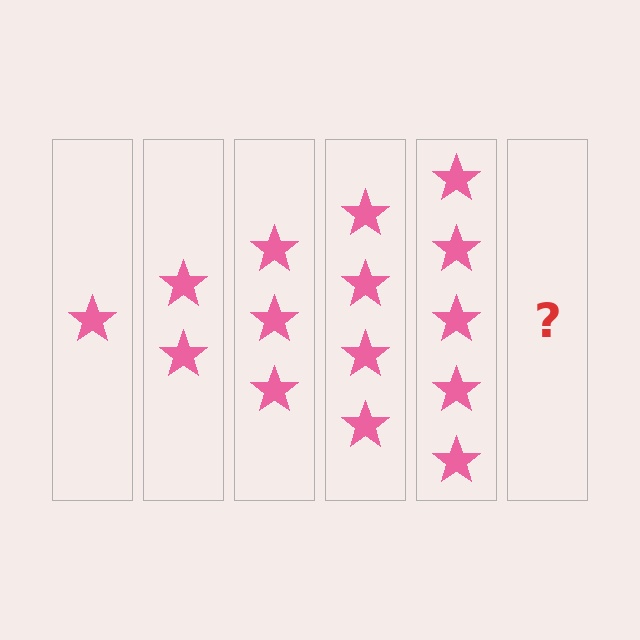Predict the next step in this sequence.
The next step is 6 stars.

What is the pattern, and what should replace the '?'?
The pattern is that each step adds one more star. The '?' should be 6 stars.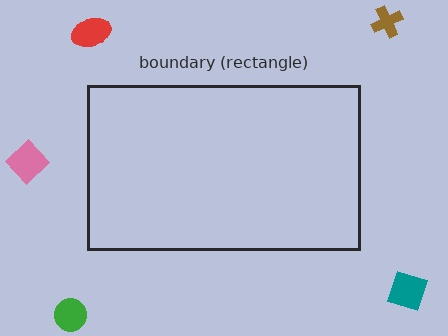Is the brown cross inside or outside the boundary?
Outside.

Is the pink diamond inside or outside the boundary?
Outside.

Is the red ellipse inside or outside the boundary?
Outside.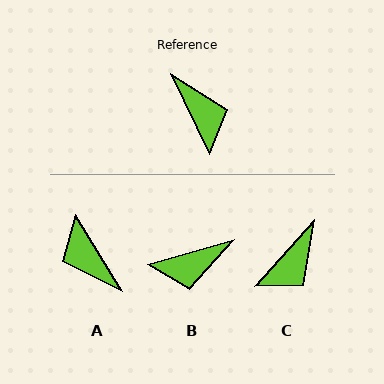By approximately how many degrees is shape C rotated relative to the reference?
Approximately 67 degrees clockwise.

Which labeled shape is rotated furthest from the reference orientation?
A, about 174 degrees away.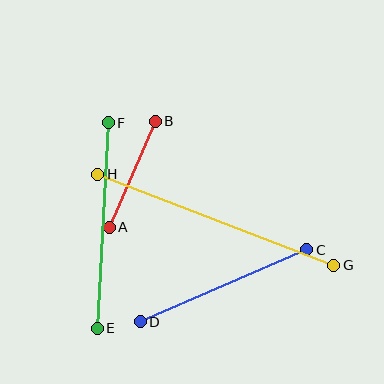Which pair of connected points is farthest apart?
Points G and H are farthest apart.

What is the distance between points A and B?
The distance is approximately 116 pixels.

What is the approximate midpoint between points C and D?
The midpoint is at approximately (224, 286) pixels.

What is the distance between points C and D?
The distance is approximately 181 pixels.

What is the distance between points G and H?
The distance is approximately 253 pixels.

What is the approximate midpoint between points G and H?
The midpoint is at approximately (216, 220) pixels.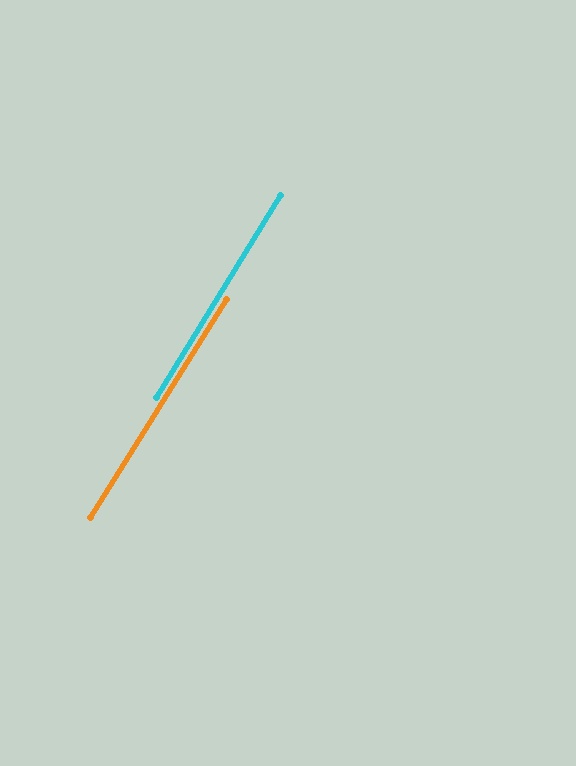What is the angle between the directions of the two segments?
Approximately 0 degrees.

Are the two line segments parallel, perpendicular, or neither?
Parallel — their directions differ by only 0.3°.